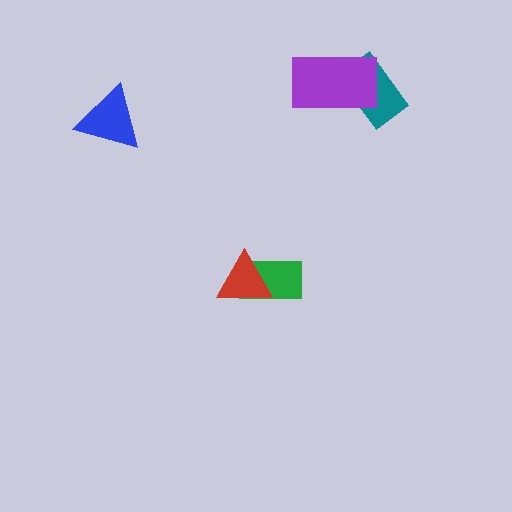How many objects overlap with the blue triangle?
0 objects overlap with the blue triangle.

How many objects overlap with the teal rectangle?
1 object overlaps with the teal rectangle.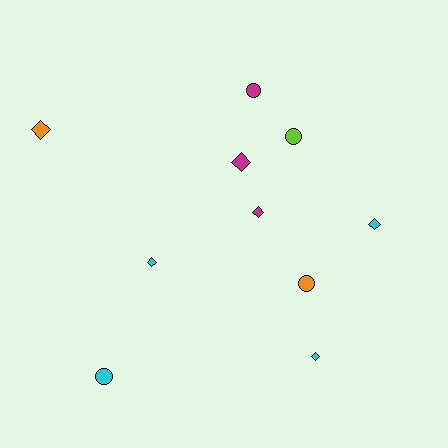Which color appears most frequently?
Cyan, with 4 objects.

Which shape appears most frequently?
Diamond, with 6 objects.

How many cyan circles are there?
There is 1 cyan circle.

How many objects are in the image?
There are 10 objects.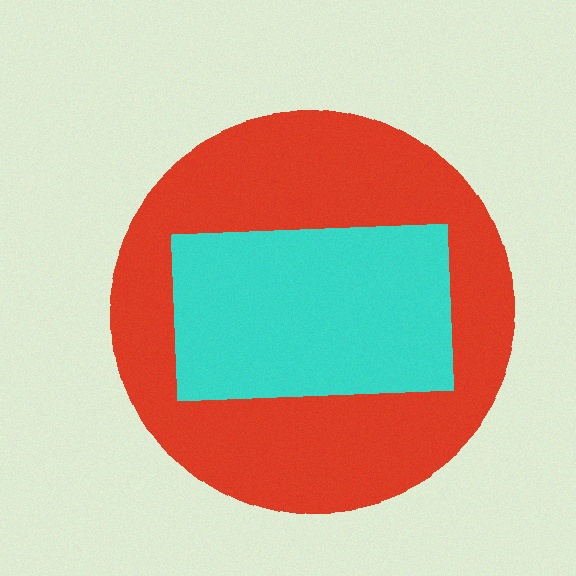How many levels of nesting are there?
2.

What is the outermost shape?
The red circle.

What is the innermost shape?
The cyan rectangle.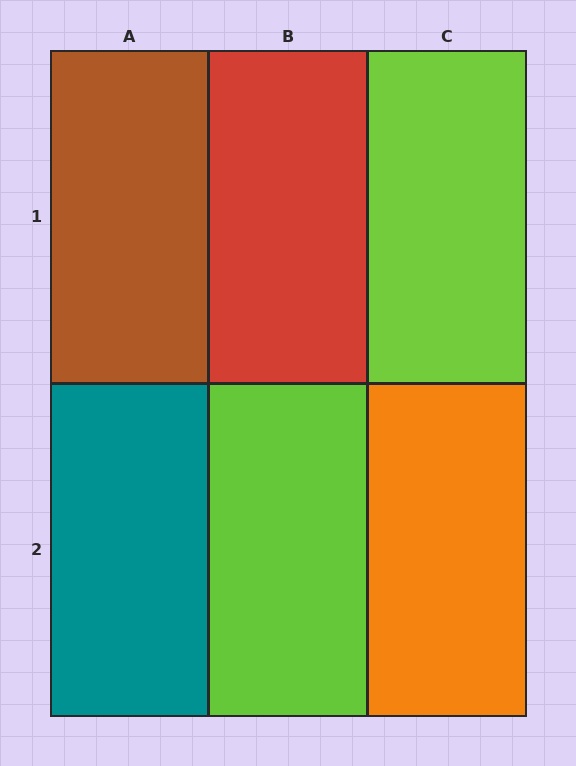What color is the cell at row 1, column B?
Red.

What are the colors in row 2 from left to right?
Teal, lime, orange.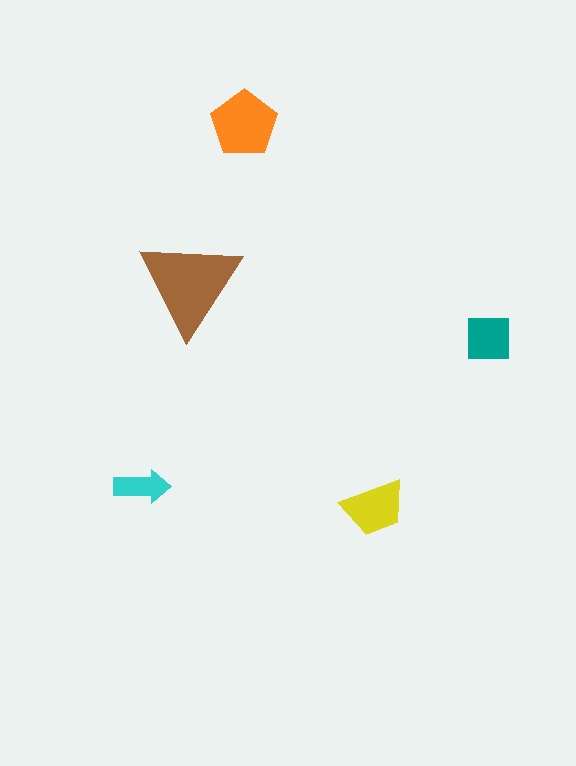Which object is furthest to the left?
The cyan arrow is leftmost.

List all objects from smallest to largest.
The cyan arrow, the teal square, the yellow trapezoid, the orange pentagon, the brown triangle.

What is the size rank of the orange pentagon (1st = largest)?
2nd.